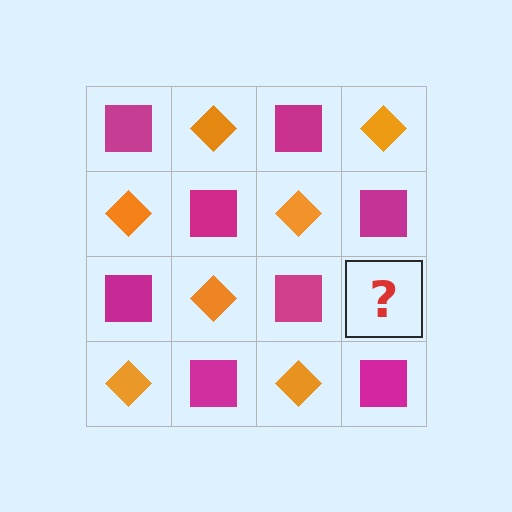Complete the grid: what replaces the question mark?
The question mark should be replaced with an orange diamond.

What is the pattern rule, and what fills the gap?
The rule is that it alternates magenta square and orange diamond in a checkerboard pattern. The gap should be filled with an orange diamond.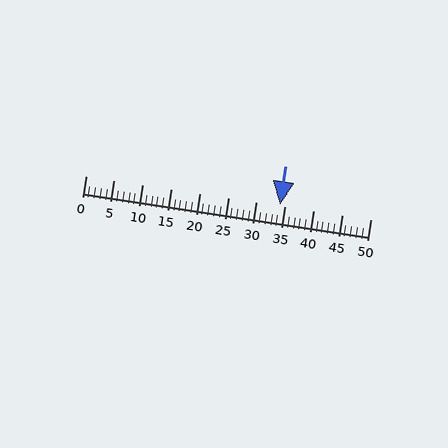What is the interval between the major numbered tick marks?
The major tick marks are spaced 5 units apart.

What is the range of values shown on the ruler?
The ruler shows values from 0 to 50.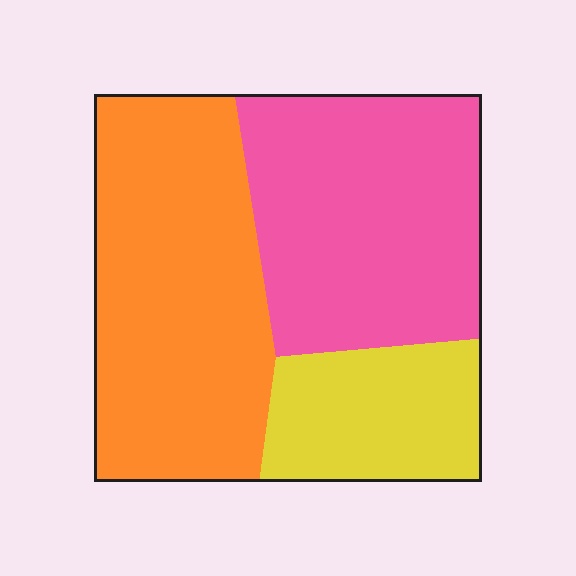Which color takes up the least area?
Yellow, at roughly 20%.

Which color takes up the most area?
Orange, at roughly 45%.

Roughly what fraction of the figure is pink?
Pink covers around 40% of the figure.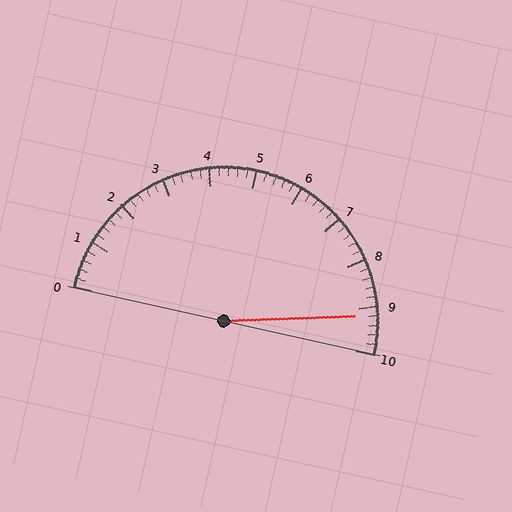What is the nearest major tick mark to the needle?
The nearest major tick mark is 9.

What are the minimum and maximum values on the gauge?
The gauge ranges from 0 to 10.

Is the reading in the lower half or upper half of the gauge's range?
The reading is in the upper half of the range (0 to 10).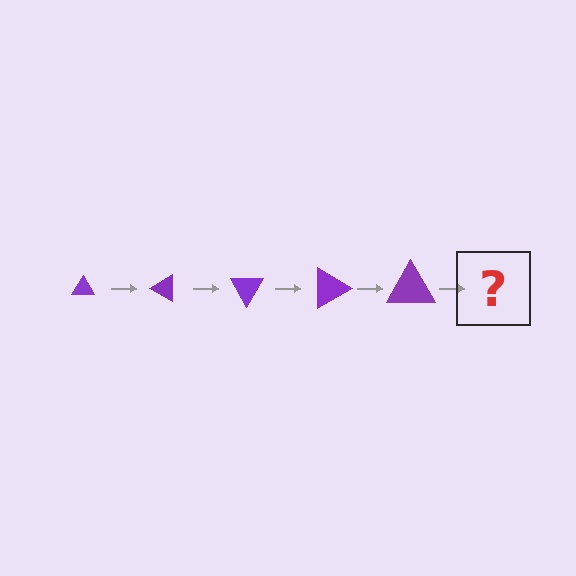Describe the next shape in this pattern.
It should be a triangle, larger than the previous one and rotated 150 degrees from the start.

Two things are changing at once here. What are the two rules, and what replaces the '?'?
The two rules are that the triangle grows larger each step and it rotates 30 degrees each step. The '?' should be a triangle, larger than the previous one and rotated 150 degrees from the start.